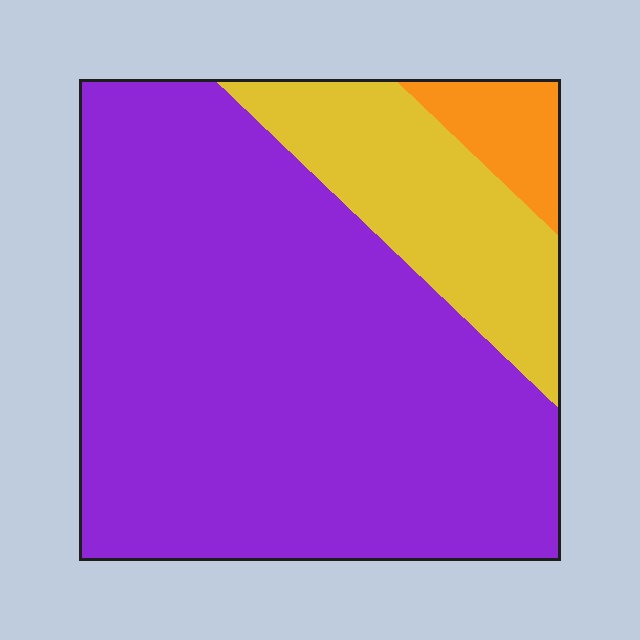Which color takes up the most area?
Purple, at roughly 75%.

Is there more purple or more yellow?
Purple.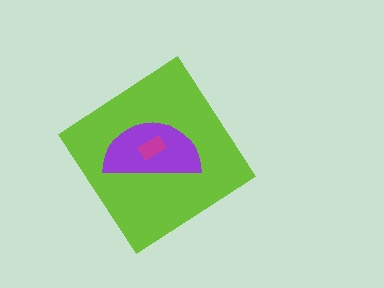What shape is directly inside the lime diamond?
The purple semicircle.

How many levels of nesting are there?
3.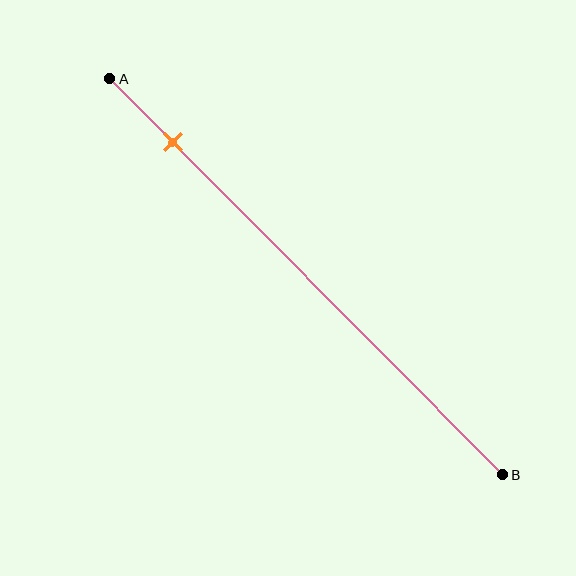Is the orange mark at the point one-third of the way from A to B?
No, the mark is at about 15% from A, not at the 33% one-third point.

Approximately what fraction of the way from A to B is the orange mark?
The orange mark is approximately 15% of the way from A to B.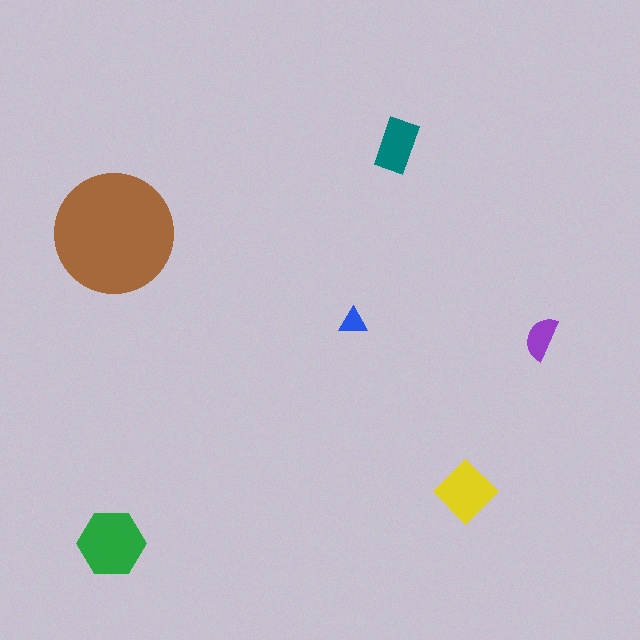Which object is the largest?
The brown circle.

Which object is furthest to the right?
The purple semicircle is rightmost.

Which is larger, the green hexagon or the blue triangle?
The green hexagon.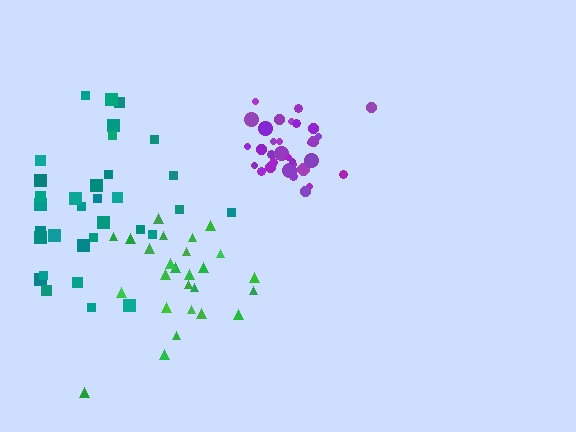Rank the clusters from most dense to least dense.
purple, green, teal.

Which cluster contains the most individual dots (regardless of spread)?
Teal (35).